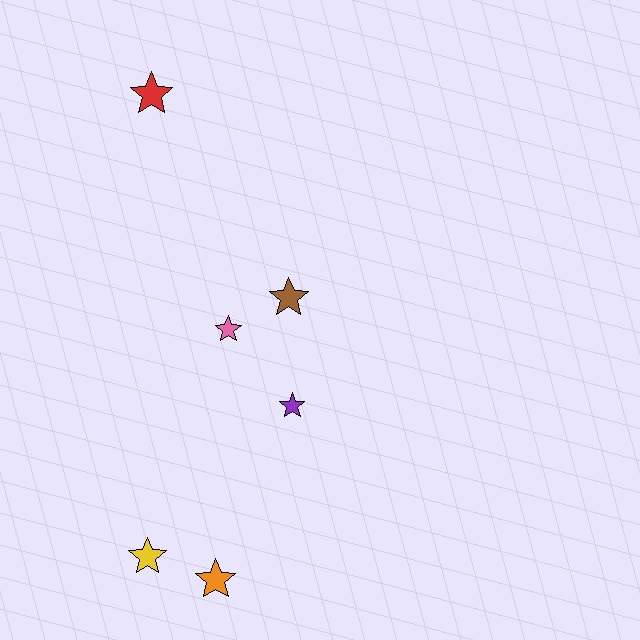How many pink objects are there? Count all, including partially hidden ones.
There is 1 pink object.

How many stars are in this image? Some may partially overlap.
There are 6 stars.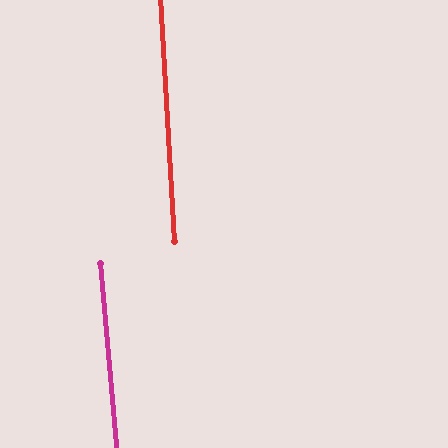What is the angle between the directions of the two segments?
Approximately 2 degrees.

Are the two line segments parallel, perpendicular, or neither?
Parallel — their directions differ by only 2.0°.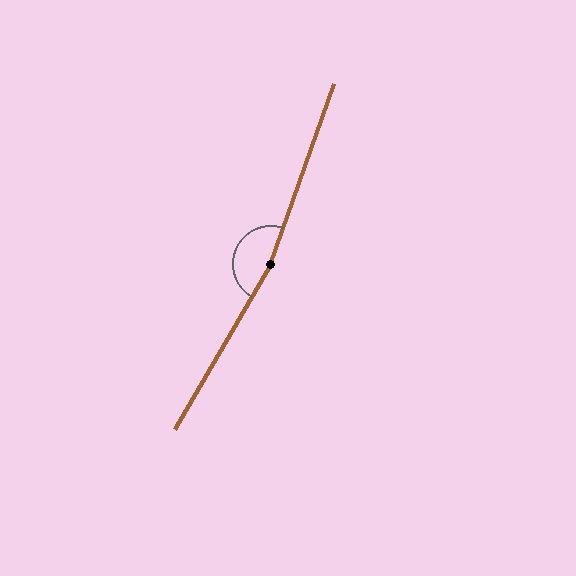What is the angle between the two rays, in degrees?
Approximately 169 degrees.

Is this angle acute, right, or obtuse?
It is obtuse.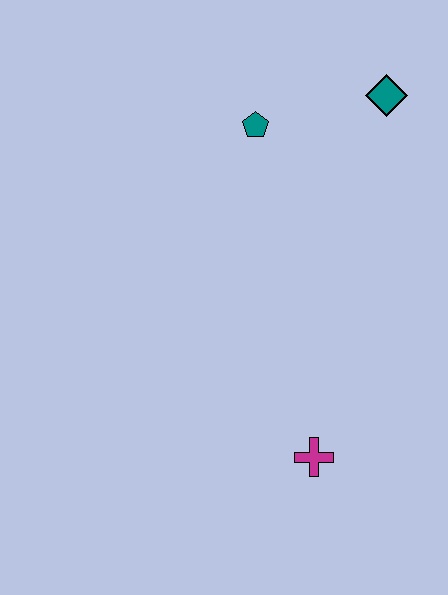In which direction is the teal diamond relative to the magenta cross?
The teal diamond is above the magenta cross.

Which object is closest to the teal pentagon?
The teal diamond is closest to the teal pentagon.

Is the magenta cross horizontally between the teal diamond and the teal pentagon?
Yes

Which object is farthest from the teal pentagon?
The magenta cross is farthest from the teal pentagon.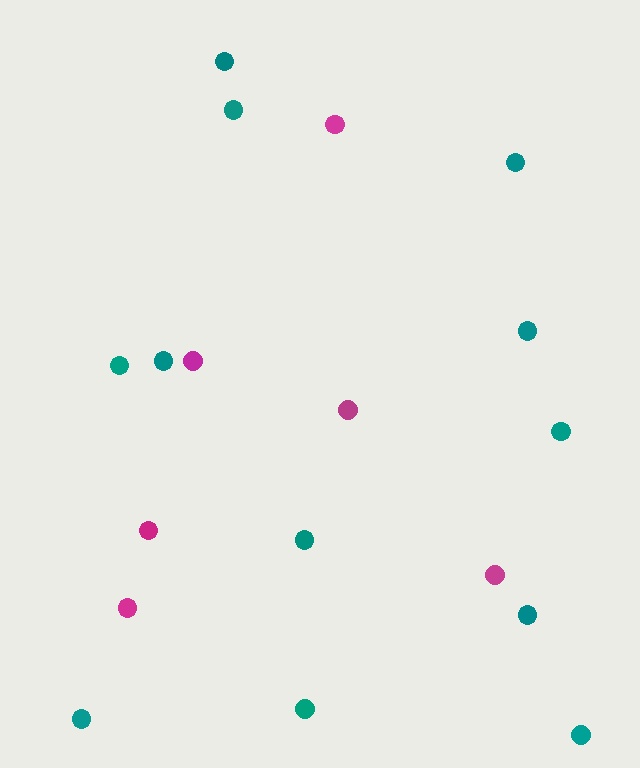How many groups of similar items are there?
There are 2 groups: one group of teal circles (12) and one group of magenta circles (6).